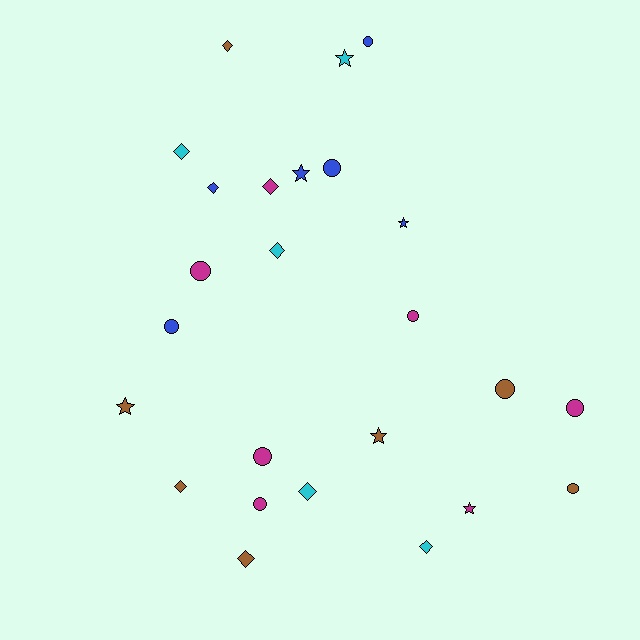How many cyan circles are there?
There are no cyan circles.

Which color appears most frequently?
Brown, with 7 objects.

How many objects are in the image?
There are 25 objects.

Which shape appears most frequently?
Circle, with 10 objects.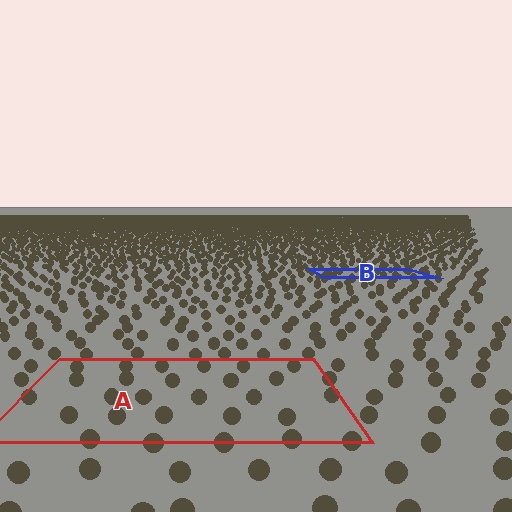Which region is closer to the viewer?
Region A is closer. The texture elements there are larger and more spread out.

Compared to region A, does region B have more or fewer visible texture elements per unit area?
Region B has more texture elements per unit area — they are packed more densely because it is farther away.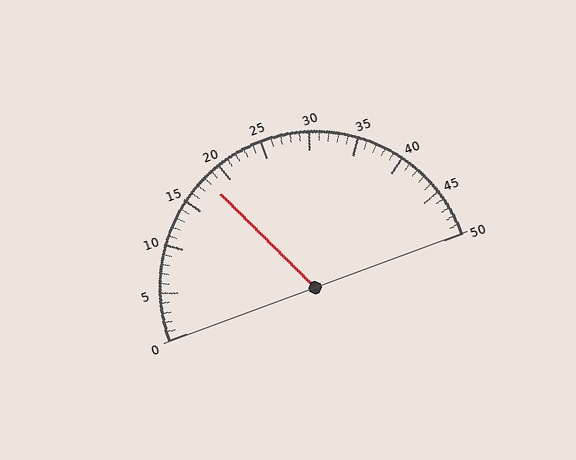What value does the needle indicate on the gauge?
The needle indicates approximately 18.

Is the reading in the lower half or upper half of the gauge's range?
The reading is in the lower half of the range (0 to 50).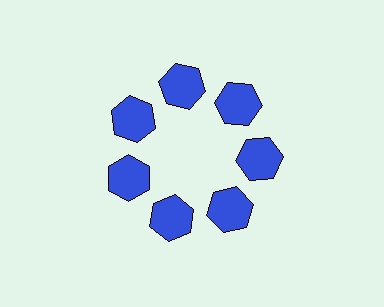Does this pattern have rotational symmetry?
Yes, this pattern has 7-fold rotational symmetry. It looks the same after rotating 51 degrees around the center.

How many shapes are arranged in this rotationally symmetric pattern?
There are 7 shapes, arranged in 7 groups of 1.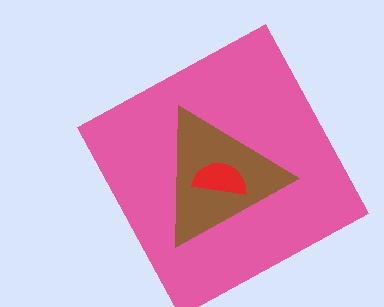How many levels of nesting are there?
3.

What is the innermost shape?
The red semicircle.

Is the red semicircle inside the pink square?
Yes.